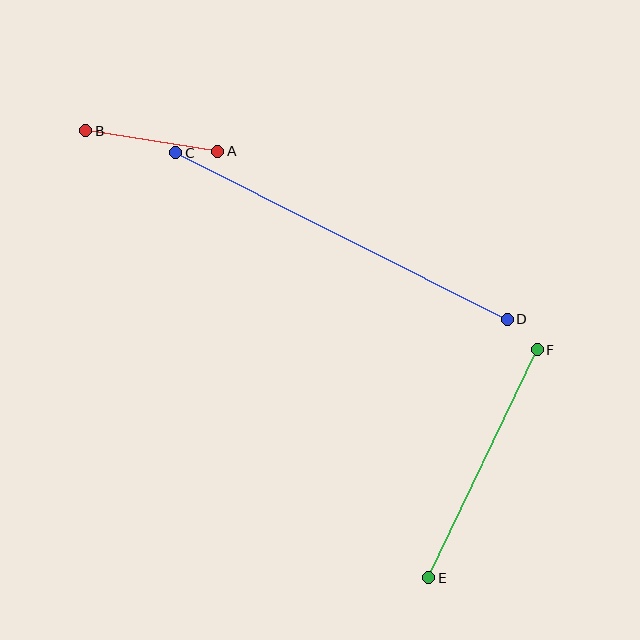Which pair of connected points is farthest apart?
Points C and D are farthest apart.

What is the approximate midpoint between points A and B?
The midpoint is at approximately (152, 141) pixels.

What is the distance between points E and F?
The distance is approximately 252 pixels.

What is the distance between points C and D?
The distance is approximately 371 pixels.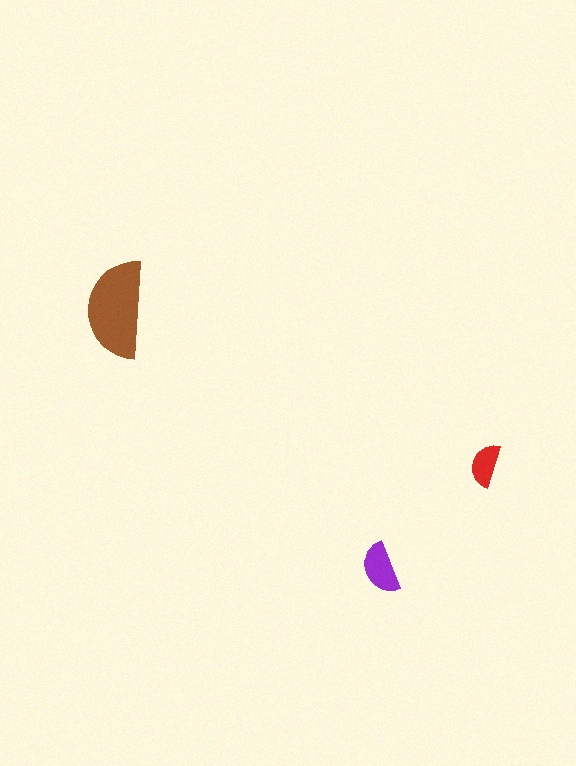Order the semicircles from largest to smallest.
the brown one, the purple one, the red one.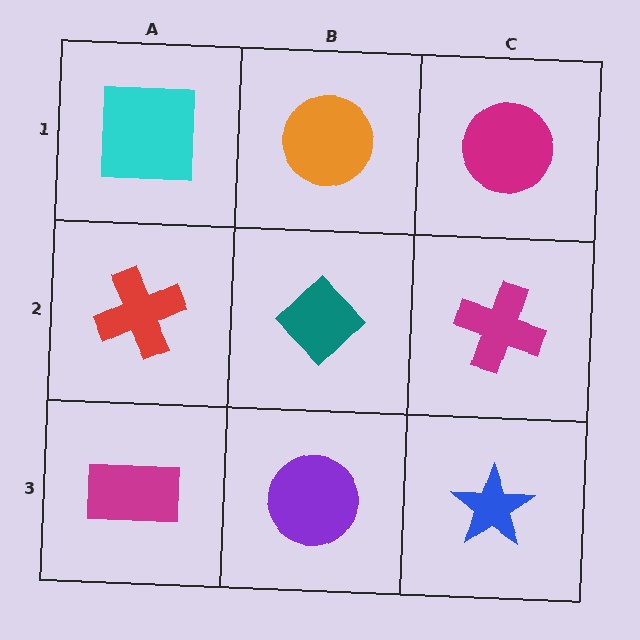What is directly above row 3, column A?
A red cross.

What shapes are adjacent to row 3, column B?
A teal diamond (row 2, column B), a magenta rectangle (row 3, column A), a blue star (row 3, column C).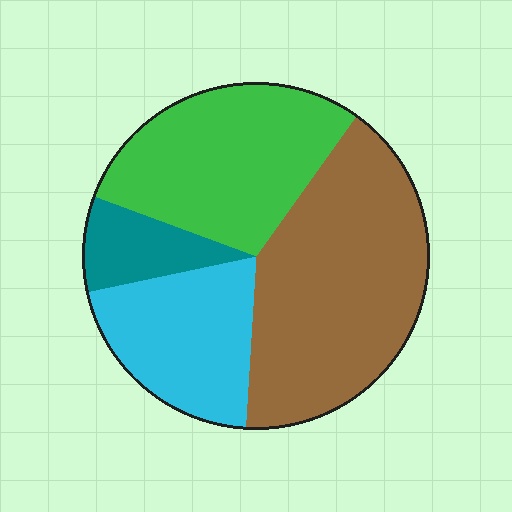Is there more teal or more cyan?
Cyan.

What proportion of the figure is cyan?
Cyan covers around 20% of the figure.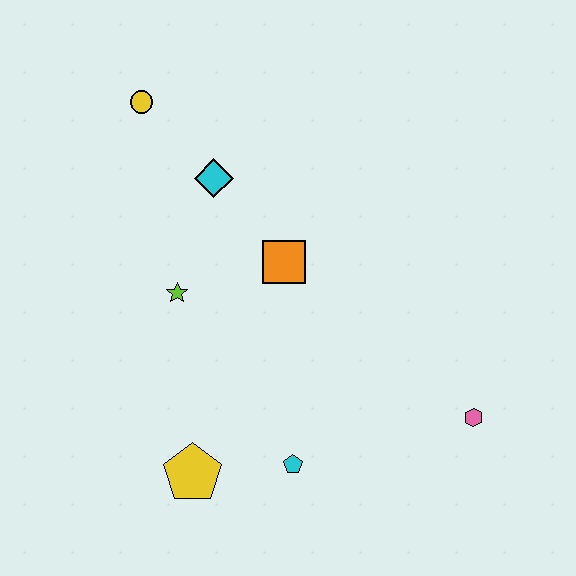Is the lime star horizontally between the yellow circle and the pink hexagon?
Yes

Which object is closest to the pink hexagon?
The cyan pentagon is closest to the pink hexagon.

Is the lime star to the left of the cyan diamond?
Yes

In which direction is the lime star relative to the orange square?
The lime star is to the left of the orange square.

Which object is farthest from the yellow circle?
The pink hexagon is farthest from the yellow circle.